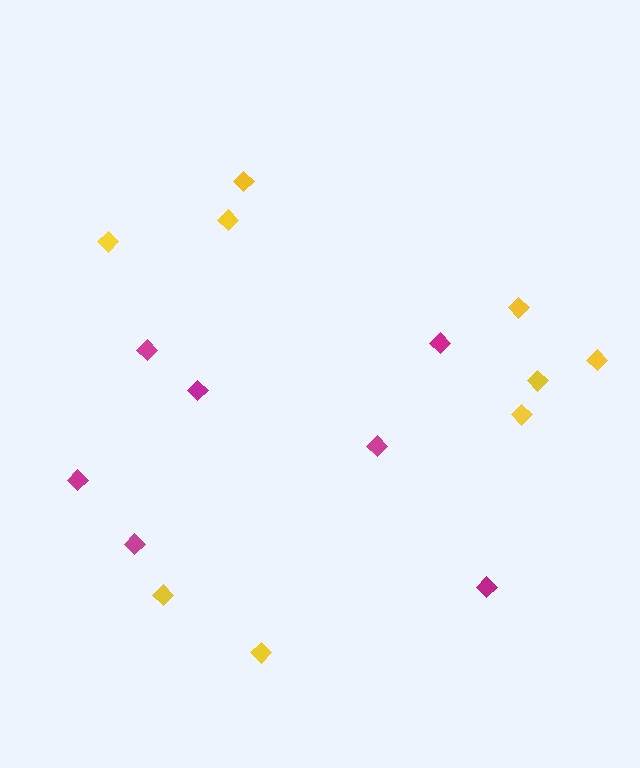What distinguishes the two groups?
There are 2 groups: one group of magenta diamonds (7) and one group of yellow diamonds (9).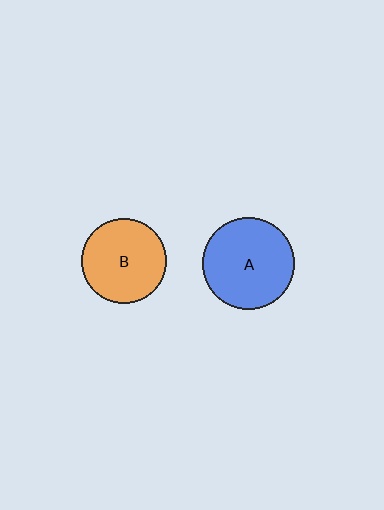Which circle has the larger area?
Circle A (blue).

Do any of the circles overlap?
No, none of the circles overlap.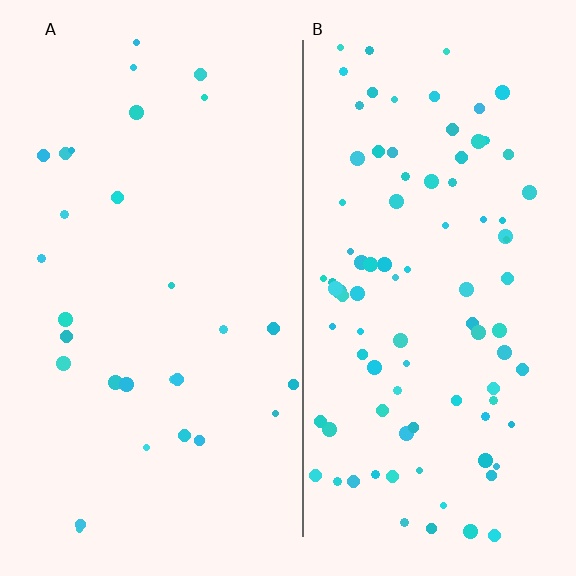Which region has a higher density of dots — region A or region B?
B (the right).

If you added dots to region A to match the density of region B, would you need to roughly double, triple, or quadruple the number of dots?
Approximately triple.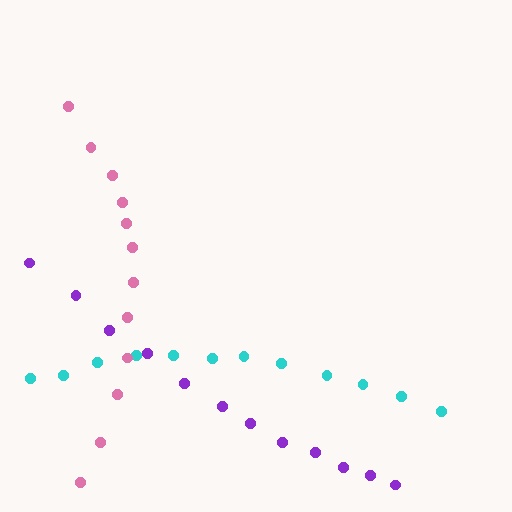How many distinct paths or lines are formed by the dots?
There are 3 distinct paths.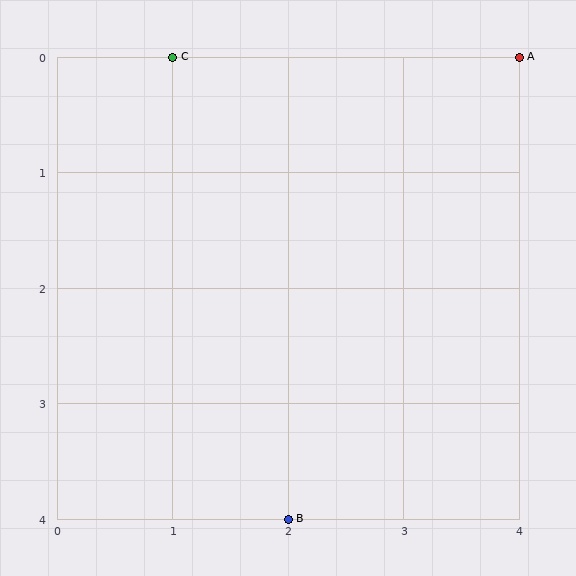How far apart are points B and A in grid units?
Points B and A are 2 columns and 4 rows apart (about 4.5 grid units diagonally).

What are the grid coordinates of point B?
Point B is at grid coordinates (2, 4).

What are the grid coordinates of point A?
Point A is at grid coordinates (4, 0).